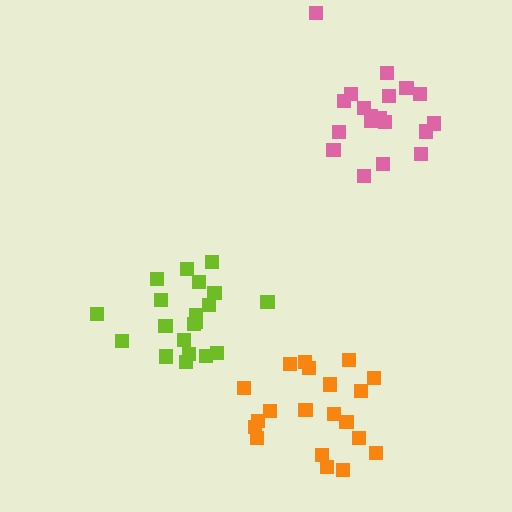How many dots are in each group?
Group 1: 20 dots, Group 2: 19 dots, Group 3: 20 dots (59 total).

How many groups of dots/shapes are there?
There are 3 groups.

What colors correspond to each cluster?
The clusters are colored: lime, pink, orange.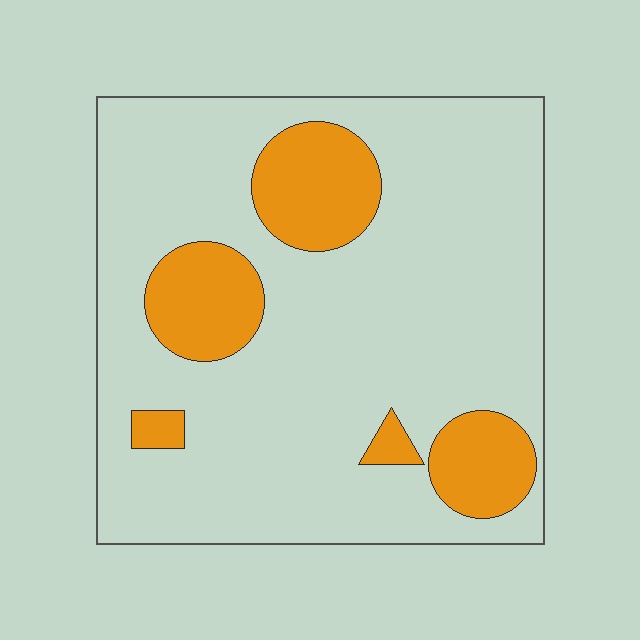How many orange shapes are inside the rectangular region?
5.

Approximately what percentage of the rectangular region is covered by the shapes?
Approximately 20%.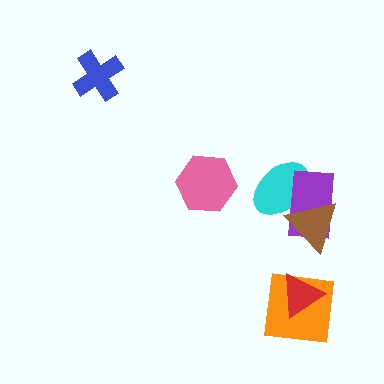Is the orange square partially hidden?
Yes, it is partially covered by another shape.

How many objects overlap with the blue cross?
0 objects overlap with the blue cross.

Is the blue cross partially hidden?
No, no other shape covers it.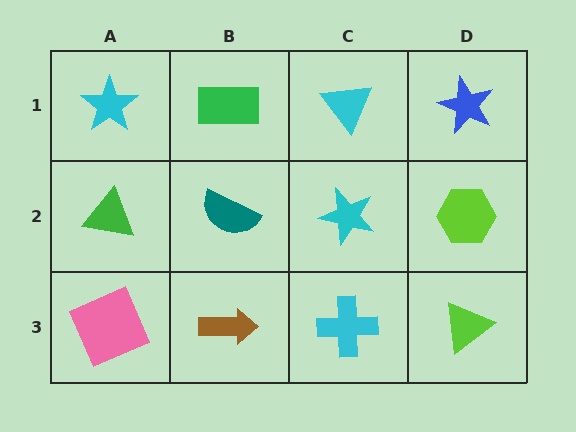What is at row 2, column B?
A teal semicircle.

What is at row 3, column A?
A pink square.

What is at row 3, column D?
A lime triangle.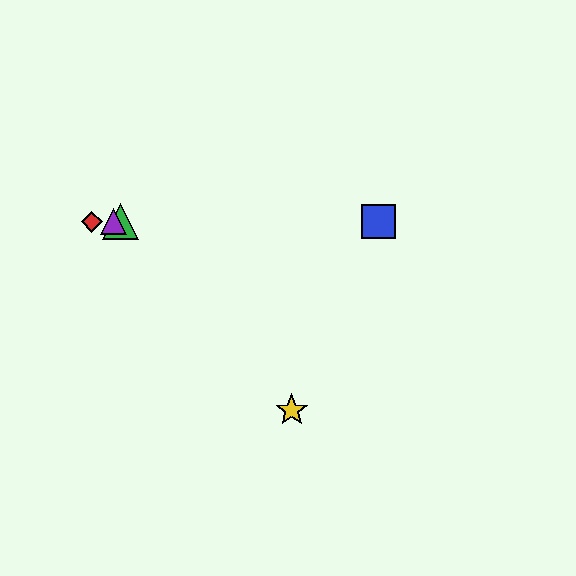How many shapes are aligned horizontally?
4 shapes (the red diamond, the blue square, the green triangle, the purple triangle) are aligned horizontally.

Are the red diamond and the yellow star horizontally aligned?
No, the red diamond is at y≈222 and the yellow star is at y≈410.